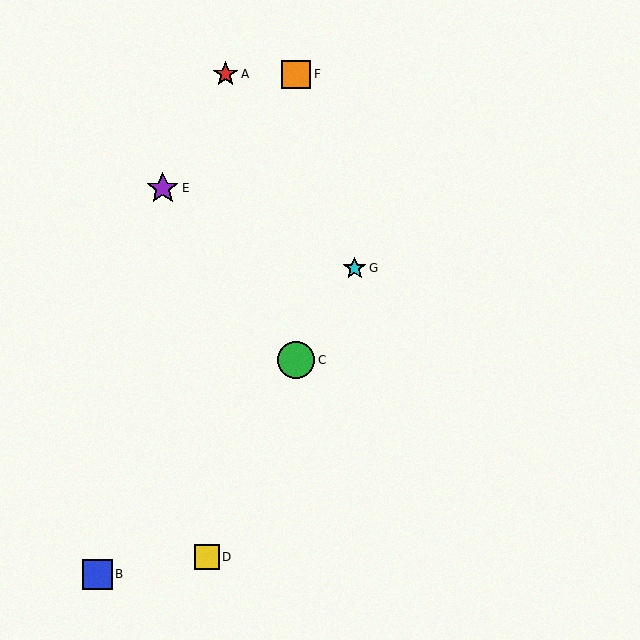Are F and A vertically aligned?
No, F is at x≈296 and A is at x≈226.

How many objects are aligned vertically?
2 objects (C, F) are aligned vertically.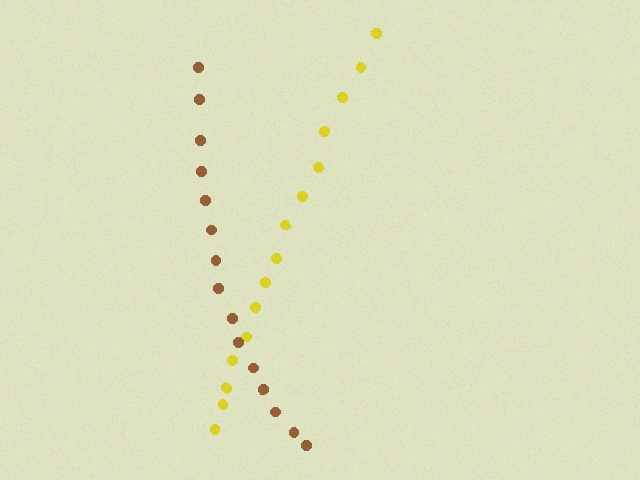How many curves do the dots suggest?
There are 2 distinct paths.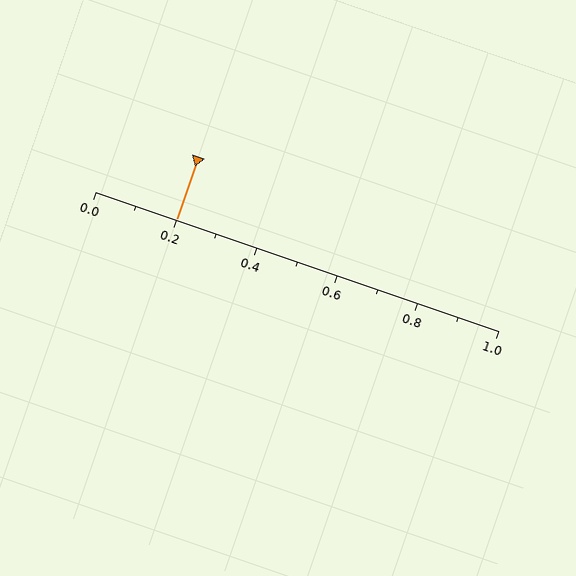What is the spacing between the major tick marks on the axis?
The major ticks are spaced 0.2 apart.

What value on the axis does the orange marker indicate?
The marker indicates approximately 0.2.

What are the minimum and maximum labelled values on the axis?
The axis runs from 0.0 to 1.0.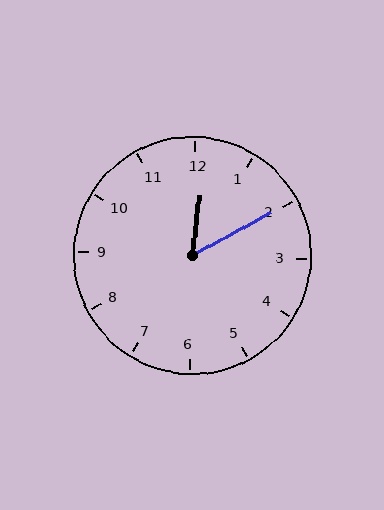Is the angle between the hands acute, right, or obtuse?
It is acute.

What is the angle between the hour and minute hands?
Approximately 55 degrees.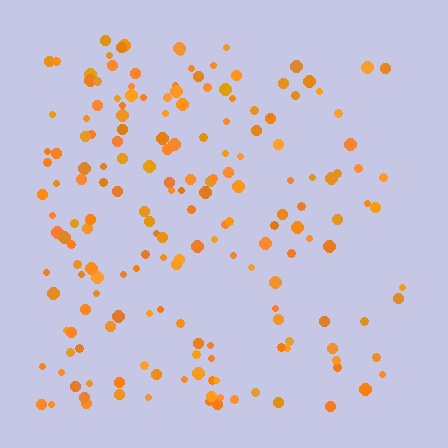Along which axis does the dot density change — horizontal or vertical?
Horizontal.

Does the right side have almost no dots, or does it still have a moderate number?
Still a moderate number, just noticeably fewer than the left.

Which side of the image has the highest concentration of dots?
The left.